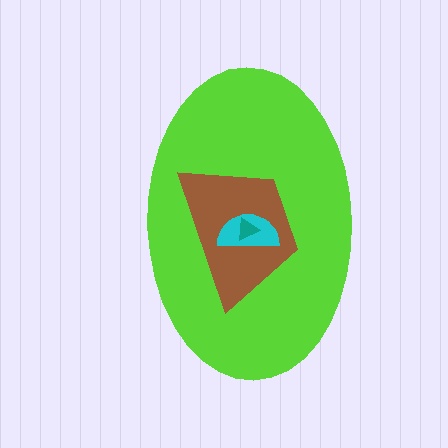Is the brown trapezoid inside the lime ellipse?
Yes.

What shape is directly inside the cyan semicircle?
The teal triangle.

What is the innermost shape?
The teal triangle.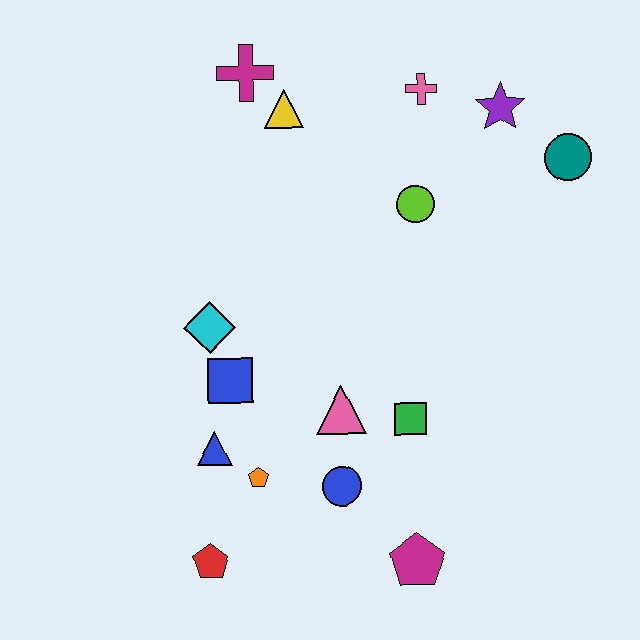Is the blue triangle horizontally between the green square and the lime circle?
No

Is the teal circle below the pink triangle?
No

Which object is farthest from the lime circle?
The red pentagon is farthest from the lime circle.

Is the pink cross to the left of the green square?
No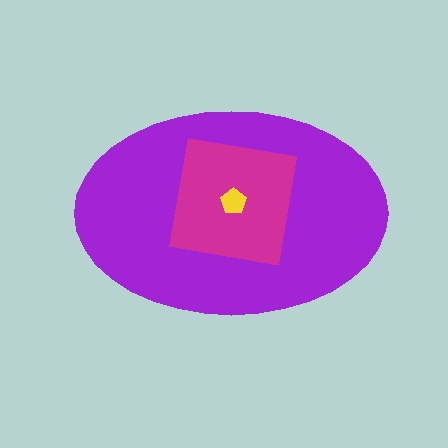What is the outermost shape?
The purple ellipse.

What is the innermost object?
The yellow pentagon.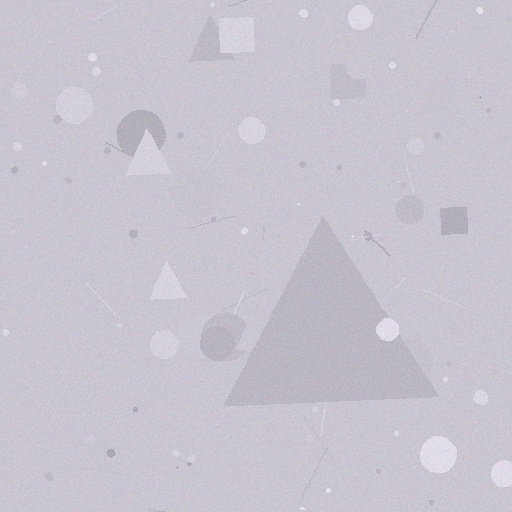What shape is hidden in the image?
A triangle is hidden in the image.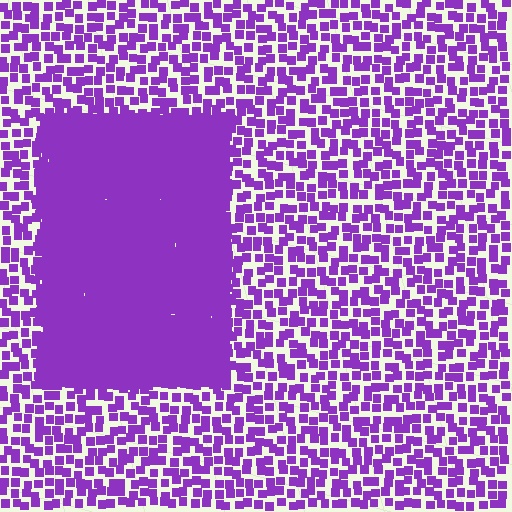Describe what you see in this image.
The image contains small purple elements arranged at two different densities. A rectangle-shaped region is visible where the elements are more densely packed than the surrounding area.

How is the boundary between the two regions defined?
The boundary is defined by a change in element density (approximately 3.1x ratio). All elements are the same color, size, and shape.